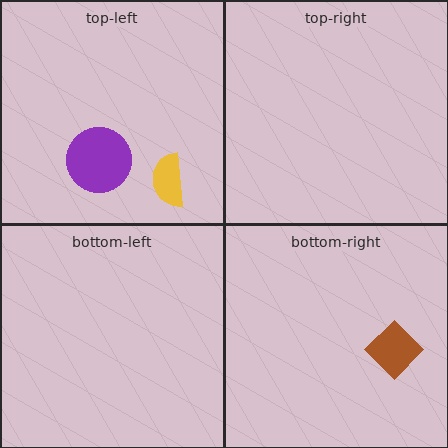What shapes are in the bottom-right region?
The brown diamond.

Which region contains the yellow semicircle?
The top-left region.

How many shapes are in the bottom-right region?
1.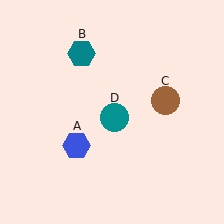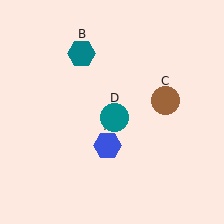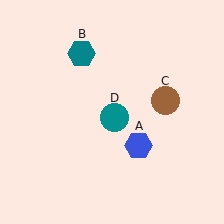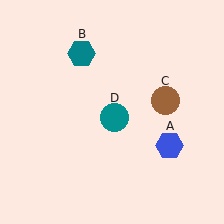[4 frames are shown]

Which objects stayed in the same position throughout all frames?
Teal hexagon (object B) and brown circle (object C) and teal circle (object D) remained stationary.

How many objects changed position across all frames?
1 object changed position: blue hexagon (object A).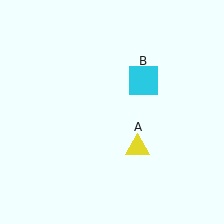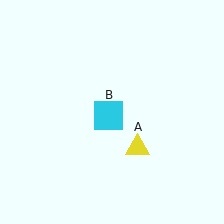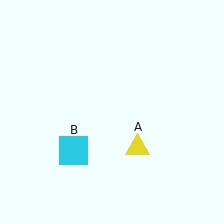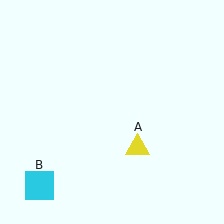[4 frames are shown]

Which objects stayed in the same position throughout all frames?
Yellow triangle (object A) remained stationary.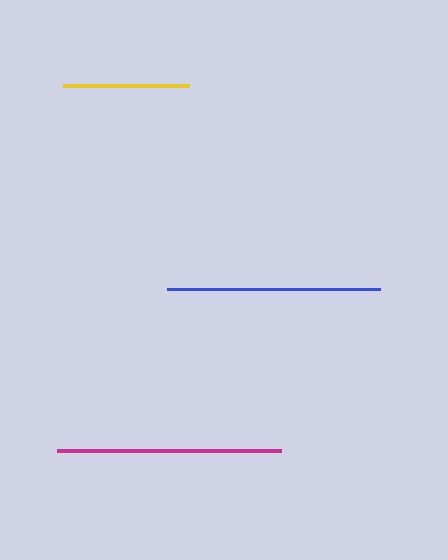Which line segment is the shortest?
The yellow line is the shortest at approximately 125 pixels.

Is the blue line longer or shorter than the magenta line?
The magenta line is longer than the blue line.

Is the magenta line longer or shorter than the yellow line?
The magenta line is longer than the yellow line.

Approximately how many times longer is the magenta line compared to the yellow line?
The magenta line is approximately 1.8 times the length of the yellow line.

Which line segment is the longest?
The magenta line is the longest at approximately 224 pixels.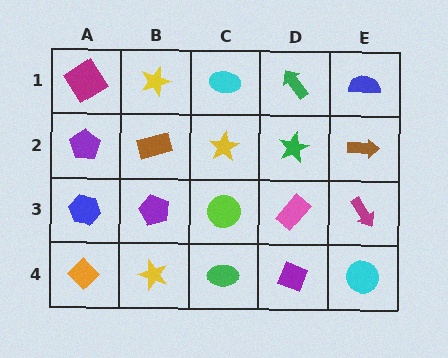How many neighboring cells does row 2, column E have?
3.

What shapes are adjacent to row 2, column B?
A yellow star (row 1, column B), a purple pentagon (row 3, column B), a purple pentagon (row 2, column A), a yellow star (row 2, column C).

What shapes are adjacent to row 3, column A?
A purple pentagon (row 2, column A), an orange diamond (row 4, column A), a purple pentagon (row 3, column B).